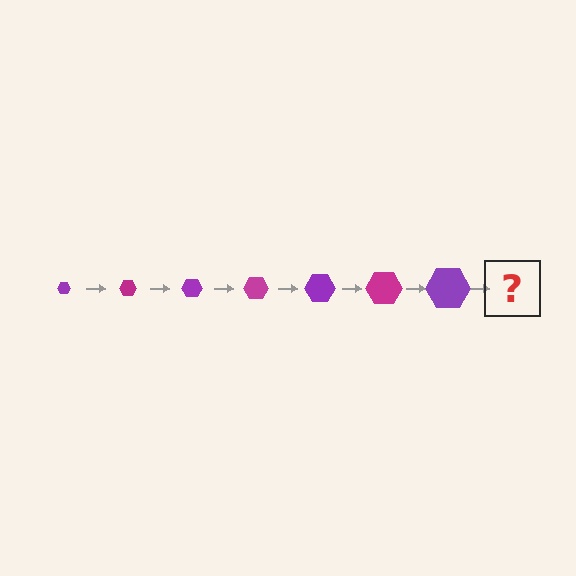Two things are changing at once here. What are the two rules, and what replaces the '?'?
The two rules are that the hexagon grows larger each step and the color cycles through purple and magenta. The '?' should be a magenta hexagon, larger than the previous one.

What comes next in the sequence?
The next element should be a magenta hexagon, larger than the previous one.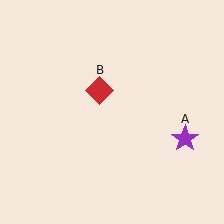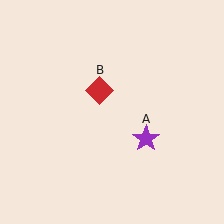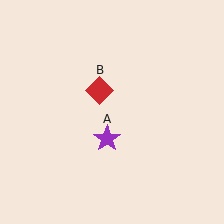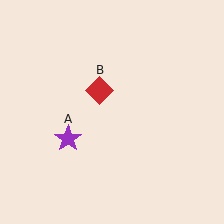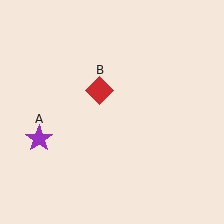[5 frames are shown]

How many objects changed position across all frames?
1 object changed position: purple star (object A).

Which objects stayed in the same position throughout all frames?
Red diamond (object B) remained stationary.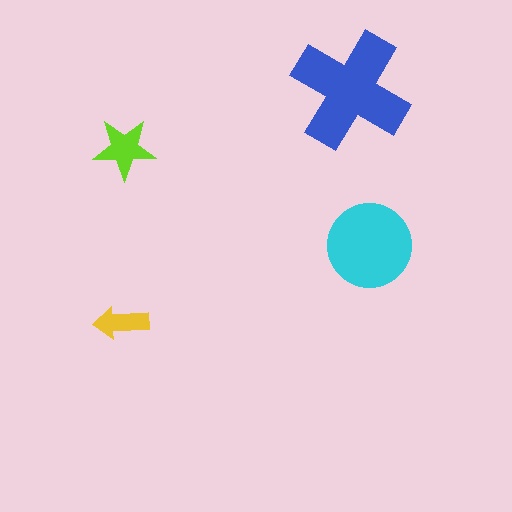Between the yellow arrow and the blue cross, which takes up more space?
The blue cross.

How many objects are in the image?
There are 4 objects in the image.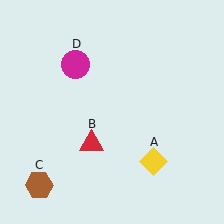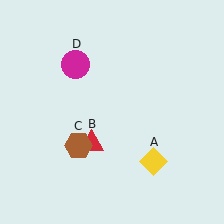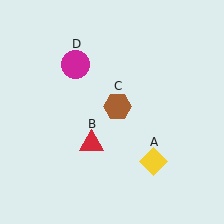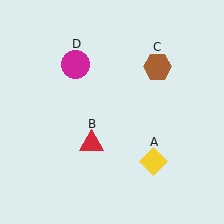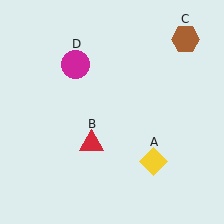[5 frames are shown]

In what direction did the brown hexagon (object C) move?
The brown hexagon (object C) moved up and to the right.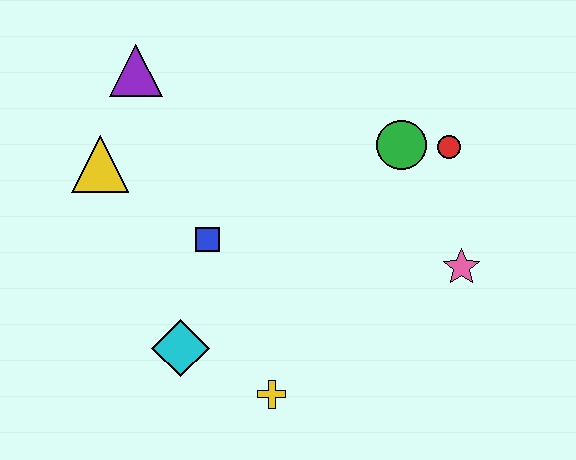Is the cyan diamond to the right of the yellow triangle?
Yes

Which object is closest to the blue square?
The cyan diamond is closest to the blue square.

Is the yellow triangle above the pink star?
Yes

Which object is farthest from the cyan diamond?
The red circle is farthest from the cyan diamond.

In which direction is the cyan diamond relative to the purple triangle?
The cyan diamond is below the purple triangle.